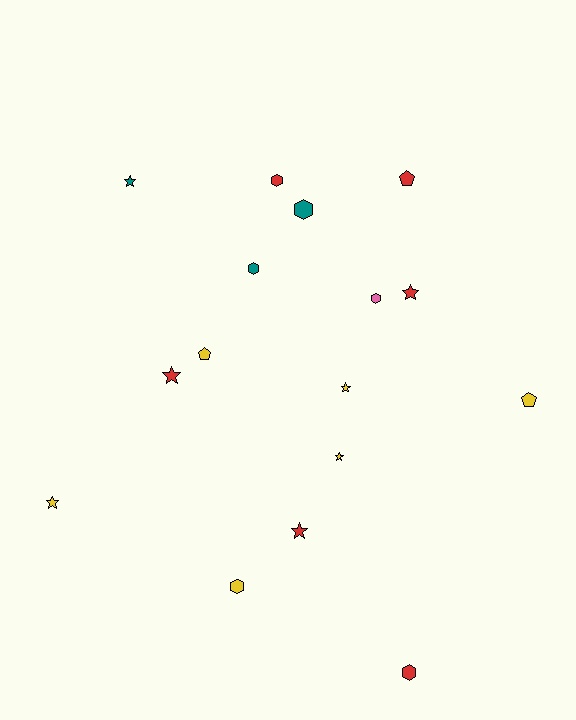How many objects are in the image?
There are 16 objects.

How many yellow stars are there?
There are 3 yellow stars.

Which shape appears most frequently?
Star, with 7 objects.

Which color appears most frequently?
Red, with 6 objects.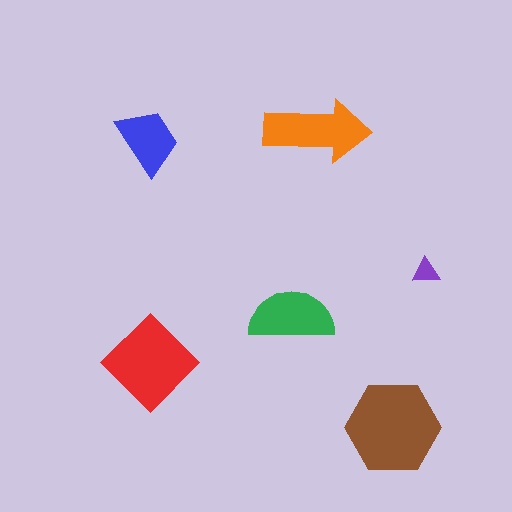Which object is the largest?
The brown hexagon.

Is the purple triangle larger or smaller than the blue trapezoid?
Smaller.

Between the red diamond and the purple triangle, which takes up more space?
The red diamond.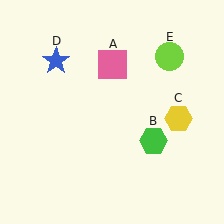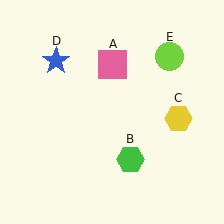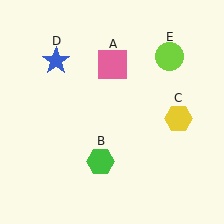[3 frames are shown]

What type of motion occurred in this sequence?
The green hexagon (object B) rotated clockwise around the center of the scene.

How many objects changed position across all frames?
1 object changed position: green hexagon (object B).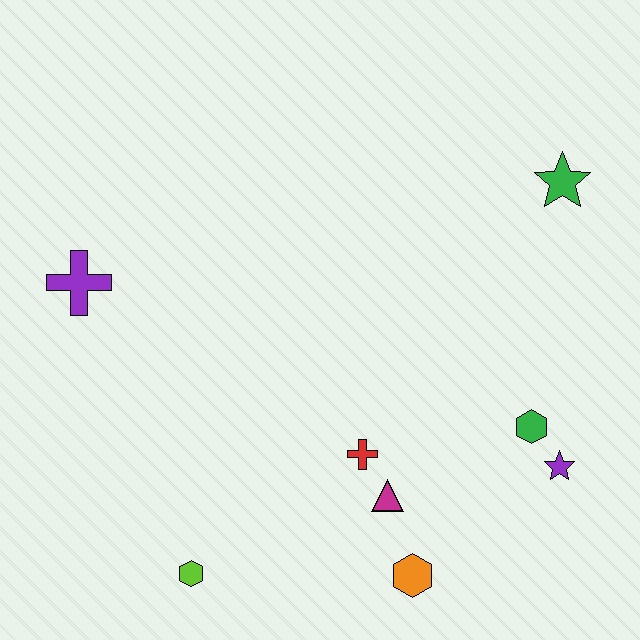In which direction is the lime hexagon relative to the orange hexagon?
The lime hexagon is to the left of the orange hexagon.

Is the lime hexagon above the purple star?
No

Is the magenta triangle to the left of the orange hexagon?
Yes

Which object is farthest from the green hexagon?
The purple cross is farthest from the green hexagon.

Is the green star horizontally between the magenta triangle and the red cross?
No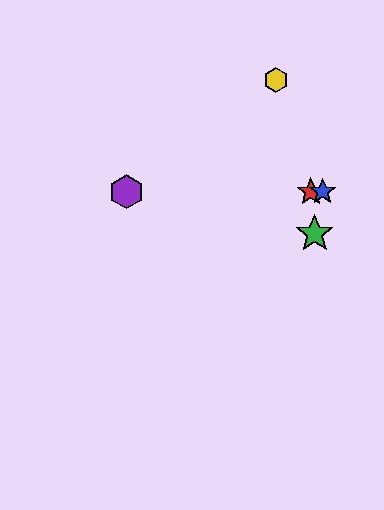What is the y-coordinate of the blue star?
The blue star is at y≈192.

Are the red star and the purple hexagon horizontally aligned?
Yes, both are at y≈192.